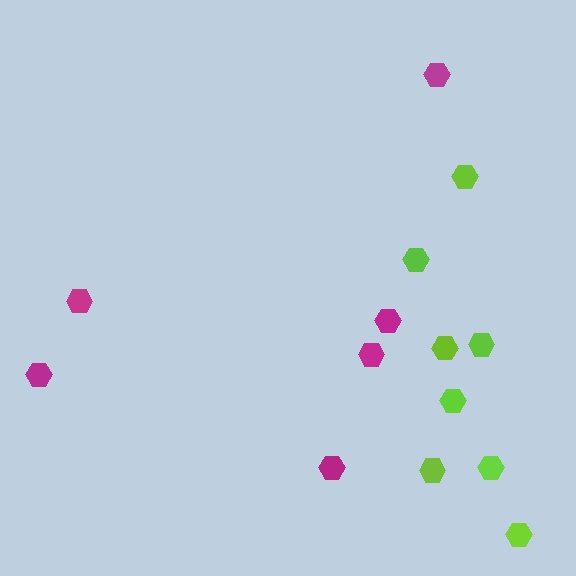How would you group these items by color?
There are 2 groups: one group of magenta hexagons (6) and one group of lime hexagons (8).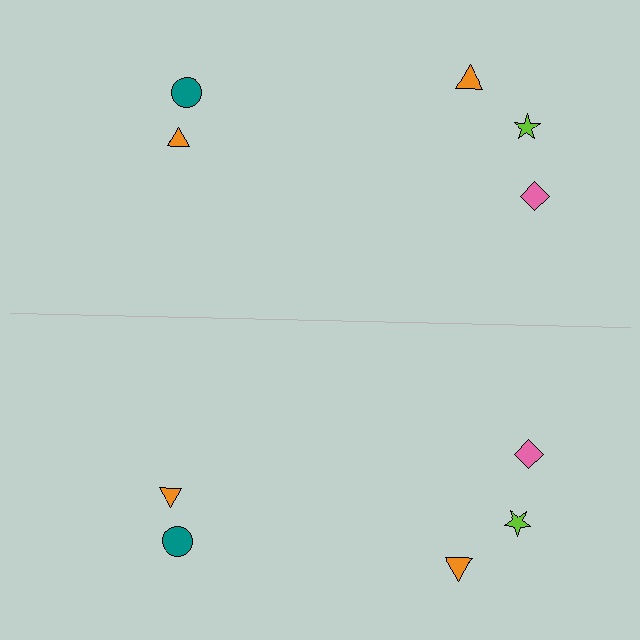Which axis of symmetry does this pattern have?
The pattern has a horizontal axis of symmetry running through the center of the image.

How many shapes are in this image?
There are 10 shapes in this image.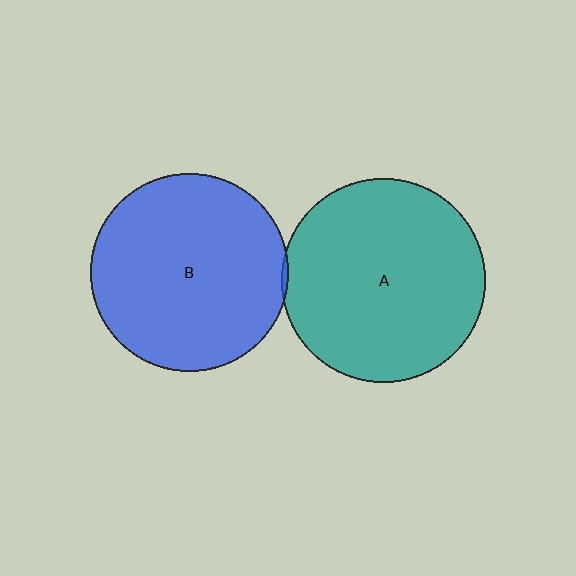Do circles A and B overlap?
Yes.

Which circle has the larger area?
Circle A (teal).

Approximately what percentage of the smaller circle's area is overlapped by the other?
Approximately 5%.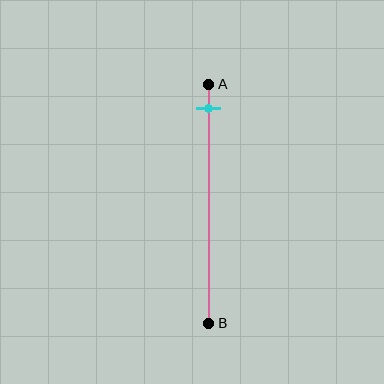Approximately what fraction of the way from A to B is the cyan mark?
The cyan mark is approximately 10% of the way from A to B.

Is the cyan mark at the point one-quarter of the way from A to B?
No, the mark is at about 10% from A, not at the 25% one-quarter point.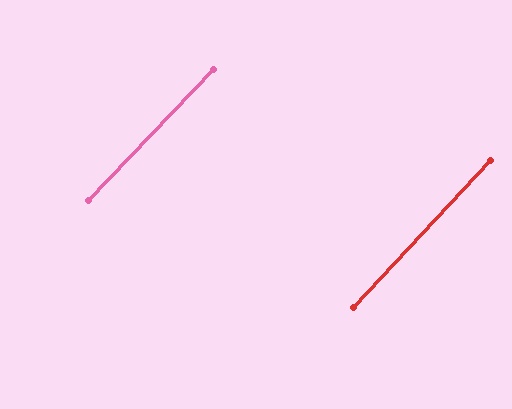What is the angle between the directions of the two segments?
Approximately 1 degree.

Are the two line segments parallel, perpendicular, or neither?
Parallel — their directions differ by only 0.6°.